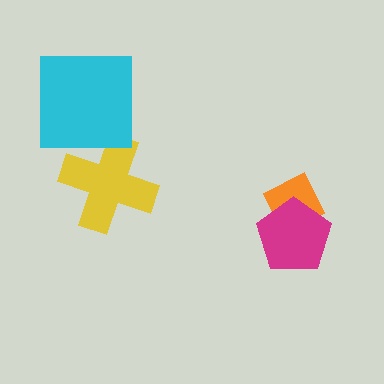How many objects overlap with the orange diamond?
1 object overlaps with the orange diamond.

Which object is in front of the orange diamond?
The magenta pentagon is in front of the orange diamond.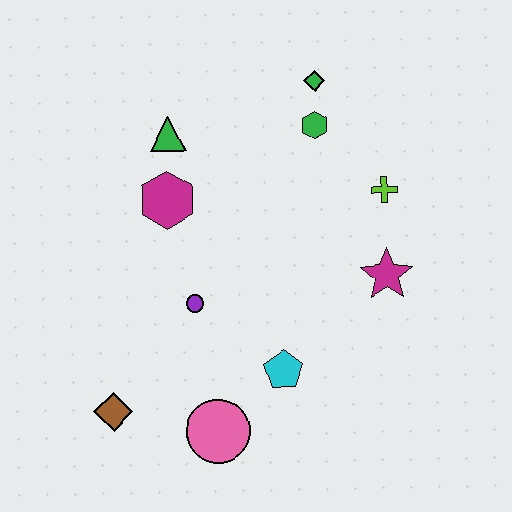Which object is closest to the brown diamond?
The pink circle is closest to the brown diamond.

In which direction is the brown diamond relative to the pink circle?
The brown diamond is to the left of the pink circle.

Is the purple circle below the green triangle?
Yes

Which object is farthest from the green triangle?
The pink circle is farthest from the green triangle.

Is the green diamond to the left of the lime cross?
Yes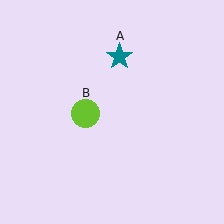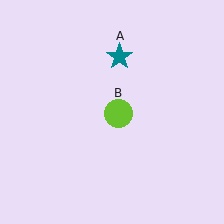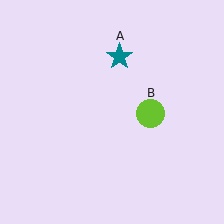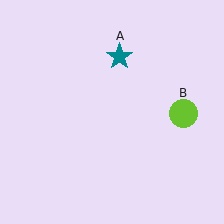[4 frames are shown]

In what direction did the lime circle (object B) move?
The lime circle (object B) moved right.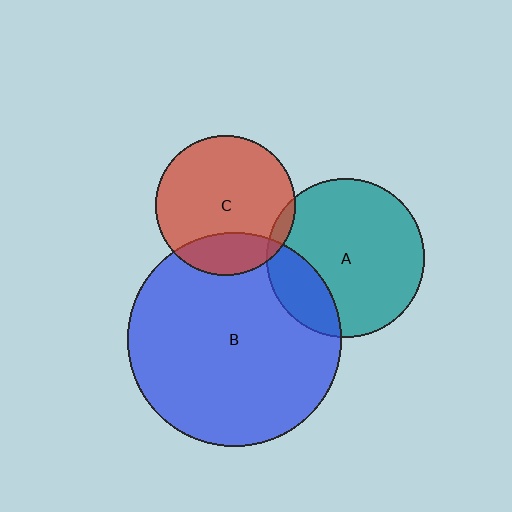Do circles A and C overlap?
Yes.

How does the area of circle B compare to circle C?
Approximately 2.4 times.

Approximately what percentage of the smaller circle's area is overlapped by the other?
Approximately 5%.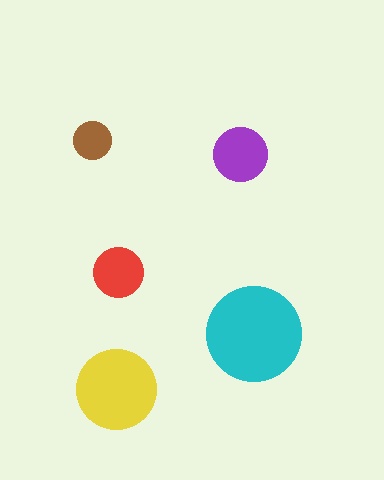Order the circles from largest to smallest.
the cyan one, the yellow one, the purple one, the red one, the brown one.